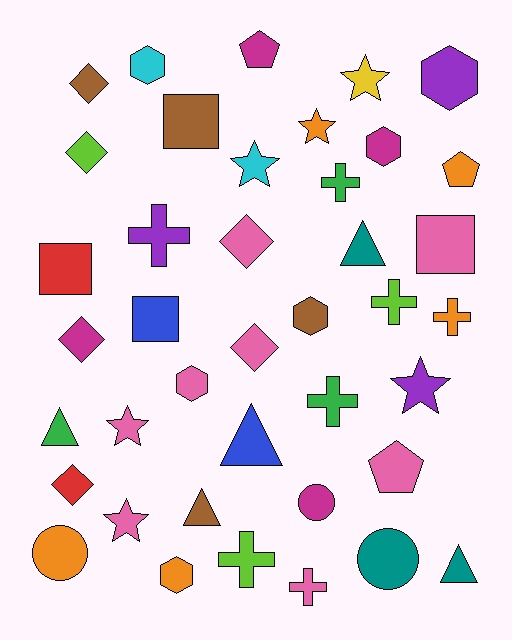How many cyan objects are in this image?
There are 2 cyan objects.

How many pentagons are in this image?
There are 3 pentagons.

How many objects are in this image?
There are 40 objects.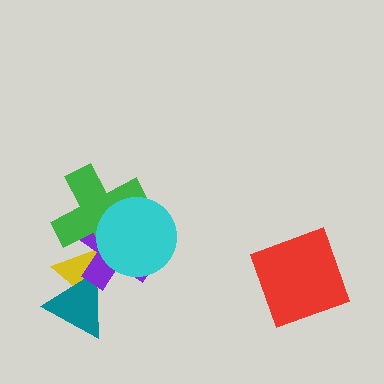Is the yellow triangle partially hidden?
Yes, it is partially covered by another shape.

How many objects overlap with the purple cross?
4 objects overlap with the purple cross.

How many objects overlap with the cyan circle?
3 objects overlap with the cyan circle.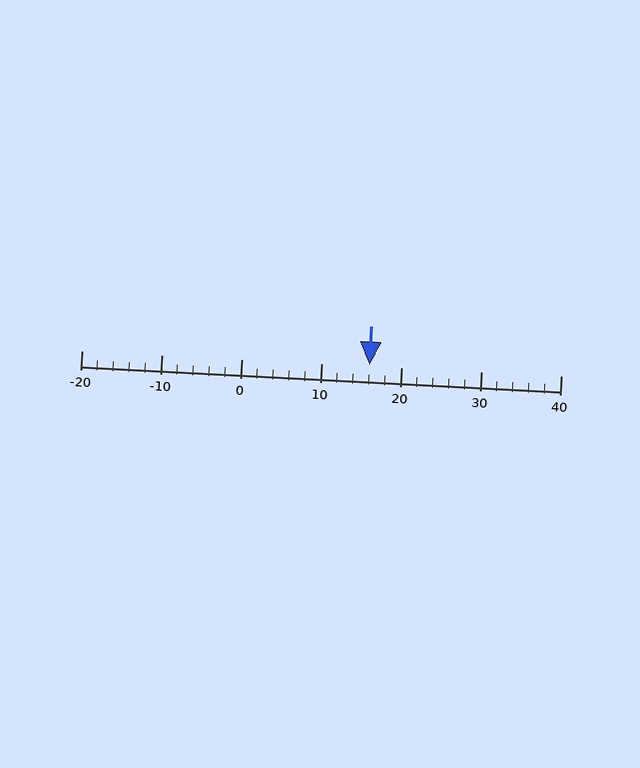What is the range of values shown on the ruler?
The ruler shows values from -20 to 40.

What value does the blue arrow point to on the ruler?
The blue arrow points to approximately 16.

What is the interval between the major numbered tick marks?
The major tick marks are spaced 10 units apart.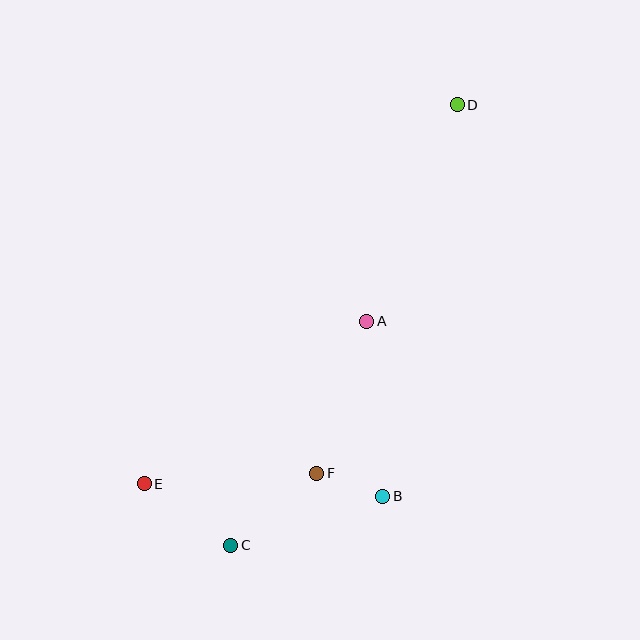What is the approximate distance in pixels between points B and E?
The distance between B and E is approximately 239 pixels.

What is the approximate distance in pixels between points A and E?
The distance between A and E is approximately 276 pixels.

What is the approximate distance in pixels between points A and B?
The distance between A and B is approximately 176 pixels.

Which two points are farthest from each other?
Points C and D are farthest from each other.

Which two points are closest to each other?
Points B and F are closest to each other.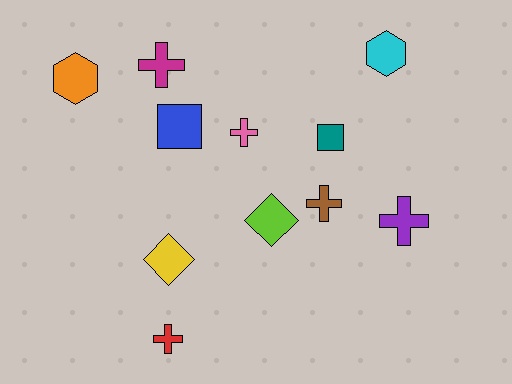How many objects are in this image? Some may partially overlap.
There are 11 objects.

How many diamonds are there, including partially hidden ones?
There are 2 diamonds.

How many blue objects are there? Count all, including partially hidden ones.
There is 1 blue object.